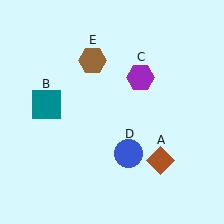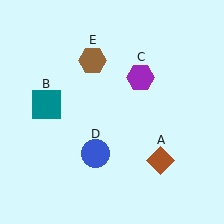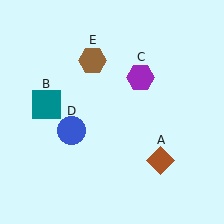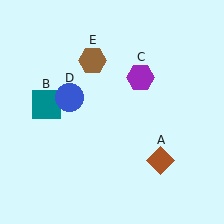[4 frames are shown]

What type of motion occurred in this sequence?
The blue circle (object D) rotated clockwise around the center of the scene.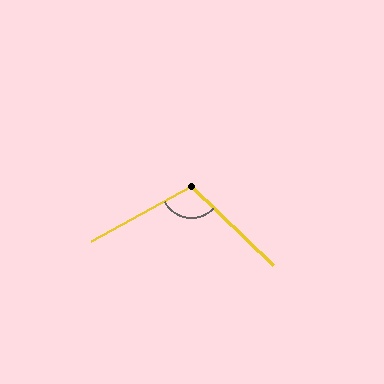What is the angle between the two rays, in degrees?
Approximately 108 degrees.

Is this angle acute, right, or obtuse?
It is obtuse.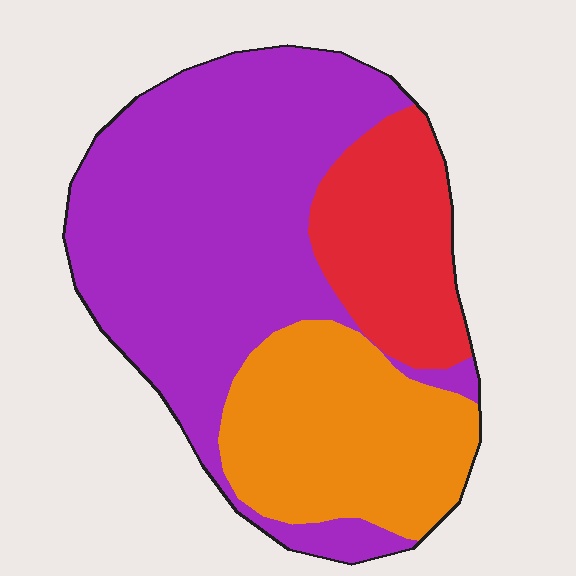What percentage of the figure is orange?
Orange takes up between a quarter and a half of the figure.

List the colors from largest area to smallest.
From largest to smallest: purple, orange, red.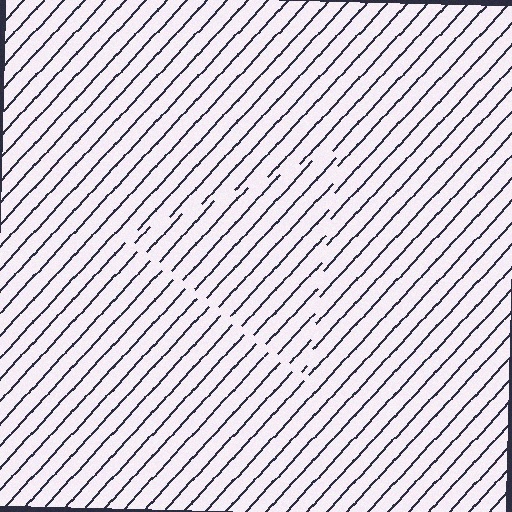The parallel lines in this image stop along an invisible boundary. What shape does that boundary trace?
An illusory triangle. The interior of the shape contains the same grating, shifted by half a period — the contour is defined by the phase discontinuity where line-ends from the inner and outer gratings abut.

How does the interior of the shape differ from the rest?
The interior of the shape contains the same grating, shifted by half a period — the contour is defined by the phase discontinuity where line-ends from the inner and outer gratings abut.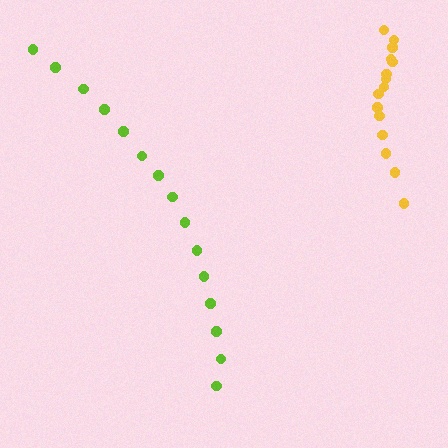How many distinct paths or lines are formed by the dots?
There are 2 distinct paths.